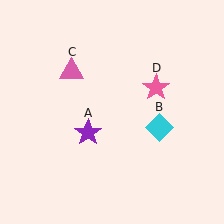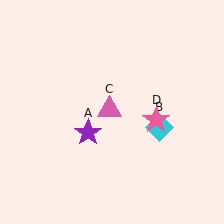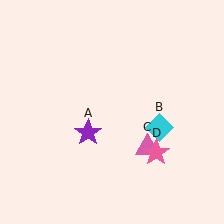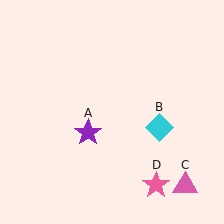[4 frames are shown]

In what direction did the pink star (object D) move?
The pink star (object D) moved down.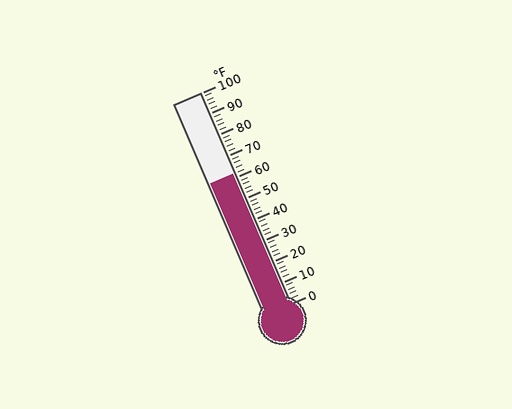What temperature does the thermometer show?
The thermometer shows approximately 62°F.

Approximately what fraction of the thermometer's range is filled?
The thermometer is filled to approximately 60% of its range.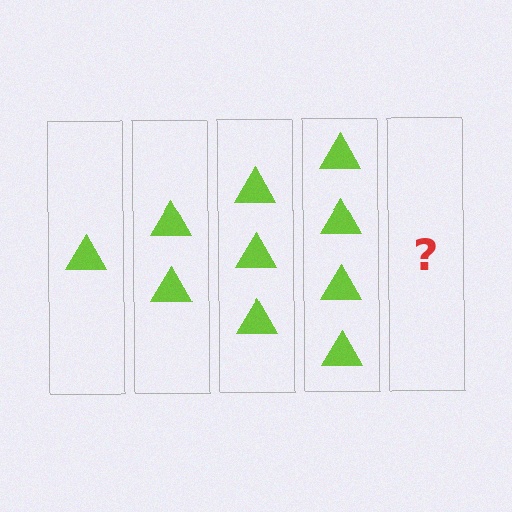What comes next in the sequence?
The next element should be 5 triangles.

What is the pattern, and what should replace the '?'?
The pattern is that each step adds one more triangle. The '?' should be 5 triangles.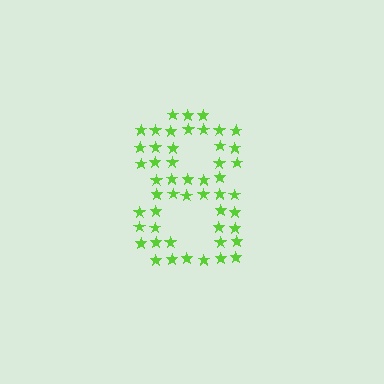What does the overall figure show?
The overall figure shows the digit 8.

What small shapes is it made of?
It is made of small stars.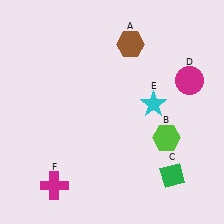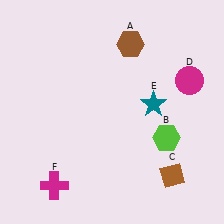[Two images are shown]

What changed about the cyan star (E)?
In Image 1, E is cyan. In Image 2, it changed to teal.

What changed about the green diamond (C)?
In Image 1, C is green. In Image 2, it changed to brown.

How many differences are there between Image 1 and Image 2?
There are 2 differences between the two images.